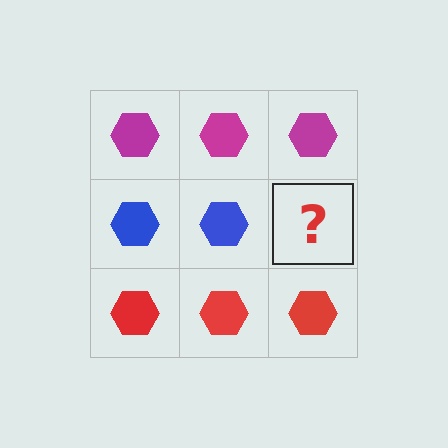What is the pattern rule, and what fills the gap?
The rule is that each row has a consistent color. The gap should be filled with a blue hexagon.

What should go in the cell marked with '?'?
The missing cell should contain a blue hexagon.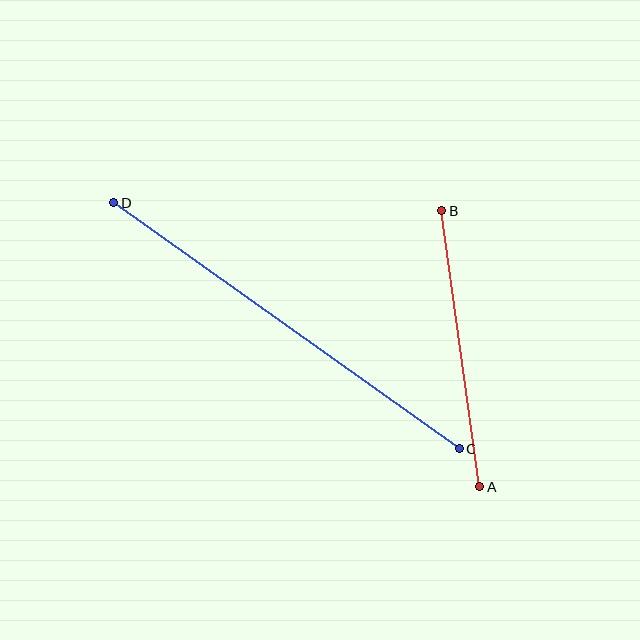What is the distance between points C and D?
The distance is approximately 424 pixels.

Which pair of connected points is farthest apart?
Points C and D are farthest apart.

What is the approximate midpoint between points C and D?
The midpoint is at approximately (286, 326) pixels.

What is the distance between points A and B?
The distance is approximately 278 pixels.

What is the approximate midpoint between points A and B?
The midpoint is at approximately (461, 349) pixels.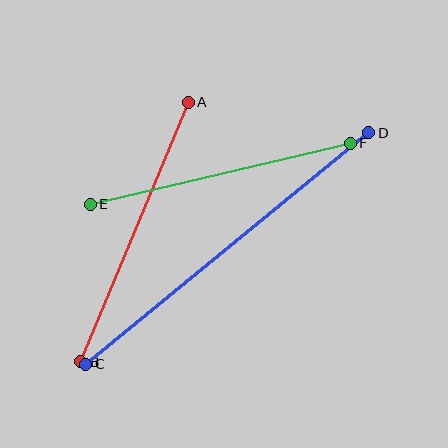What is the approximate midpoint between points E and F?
The midpoint is at approximately (220, 174) pixels.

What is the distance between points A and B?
The distance is approximately 281 pixels.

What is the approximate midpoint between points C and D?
The midpoint is at approximately (227, 248) pixels.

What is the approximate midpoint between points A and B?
The midpoint is at approximately (135, 232) pixels.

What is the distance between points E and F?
The distance is approximately 267 pixels.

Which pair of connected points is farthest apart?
Points C and D are farthest apart.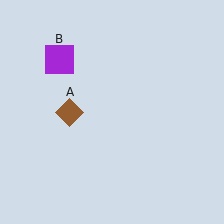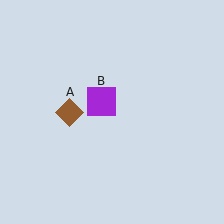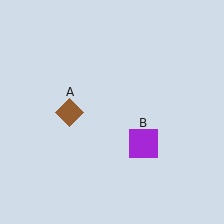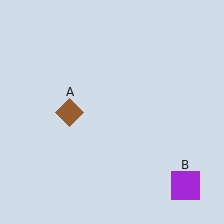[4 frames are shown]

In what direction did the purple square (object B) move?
The purple square (object B) moved down and to the right.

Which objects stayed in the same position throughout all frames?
Brown diamond (object A) remained stationary.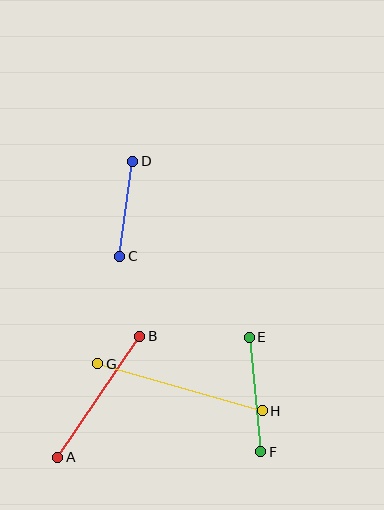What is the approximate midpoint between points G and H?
The midpoint is at approximately (180, 387) pixels.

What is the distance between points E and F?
The distance is approximately 115 pixels.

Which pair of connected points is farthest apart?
Points G and H are farthest apart.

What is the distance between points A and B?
The distance is approximately 146 pixels.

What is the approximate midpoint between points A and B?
The midpoint is at approximately (99, 397) pixels.